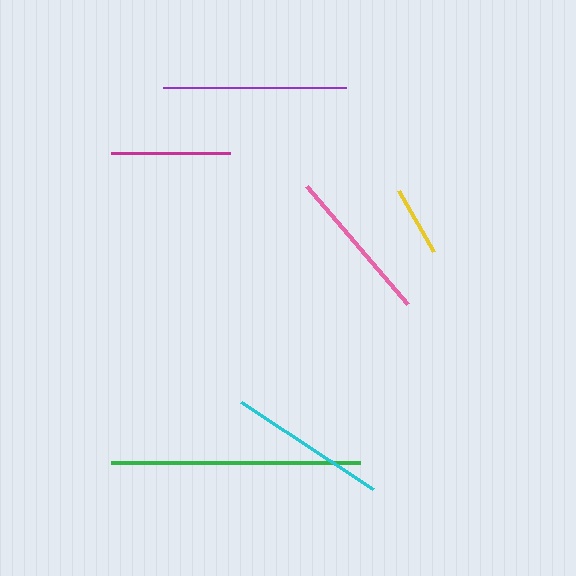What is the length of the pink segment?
The pink segment is approximately 155 pixels long.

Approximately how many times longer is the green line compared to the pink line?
The green line is approximately 1.6 times the length of the pink line.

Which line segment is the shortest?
The yellow line is the shortest at approximately 71 pixels.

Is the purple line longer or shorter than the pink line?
The purple line is longer than the pink line.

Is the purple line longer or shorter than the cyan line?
The purple line is longer than the cyan line.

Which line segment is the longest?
The green line is the longest at approximately 249 pixels.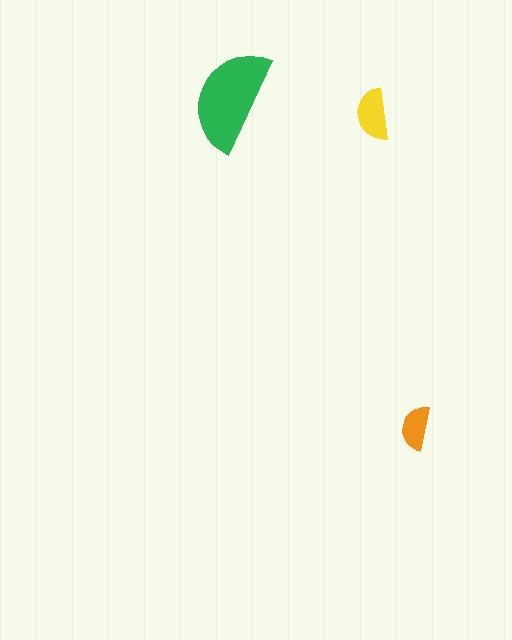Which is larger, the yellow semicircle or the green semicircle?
The green one.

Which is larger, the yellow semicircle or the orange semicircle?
The yellow one.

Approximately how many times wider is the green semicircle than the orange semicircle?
About 2.5 times wider.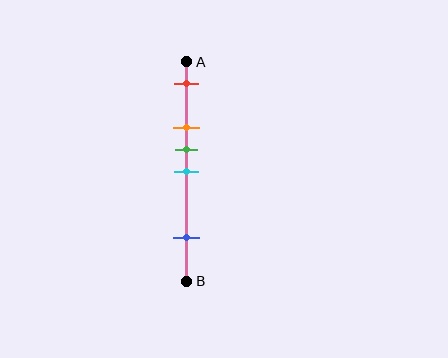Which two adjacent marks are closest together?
The green and cyan marks are the closest adjacent pair.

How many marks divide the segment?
There are 5 marks dividing the segment.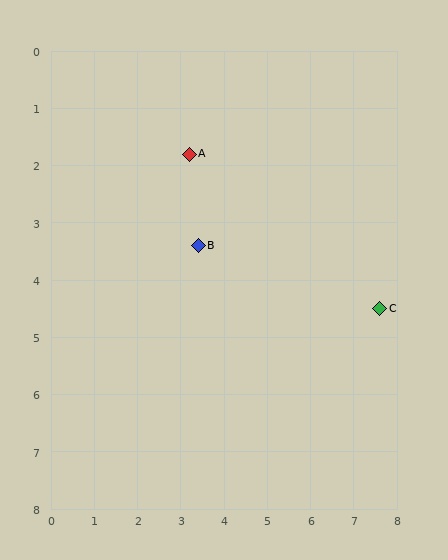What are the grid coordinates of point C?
Point C is at approximately (7.6, 4.5).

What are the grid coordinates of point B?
Point B is at approximately (3.4, 3.4).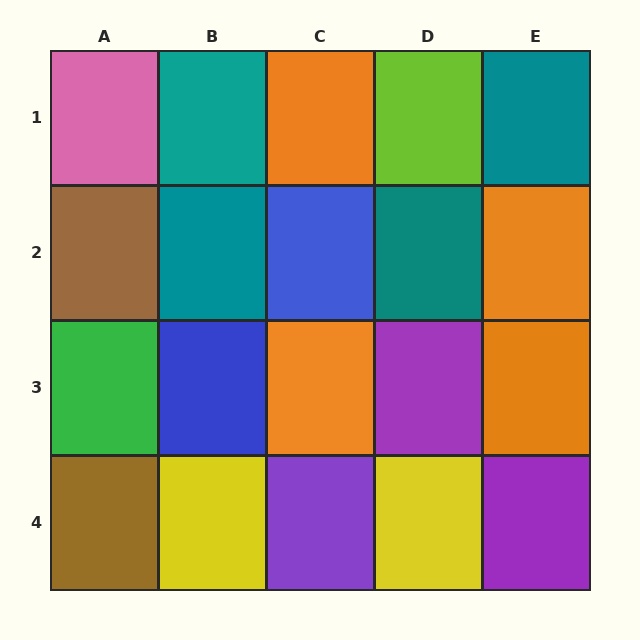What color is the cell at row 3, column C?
Orange.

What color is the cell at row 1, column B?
Teal.